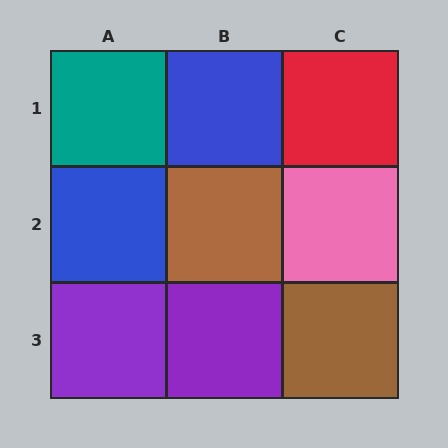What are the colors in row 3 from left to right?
Purple, purple, brown.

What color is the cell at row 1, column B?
Blue.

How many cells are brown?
2 cells are brown.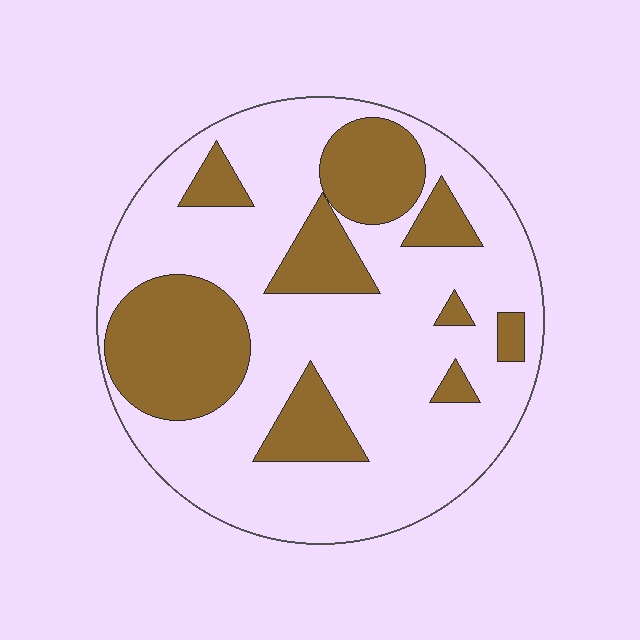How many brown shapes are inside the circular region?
9.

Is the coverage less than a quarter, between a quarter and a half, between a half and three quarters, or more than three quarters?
Between a quarter and a half.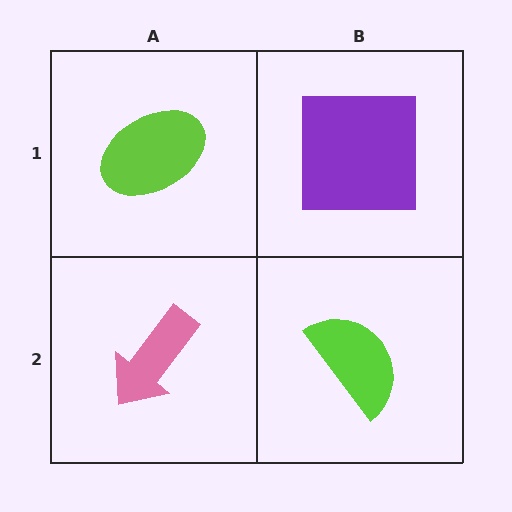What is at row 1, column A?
A lime ellipse.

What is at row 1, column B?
A purple square.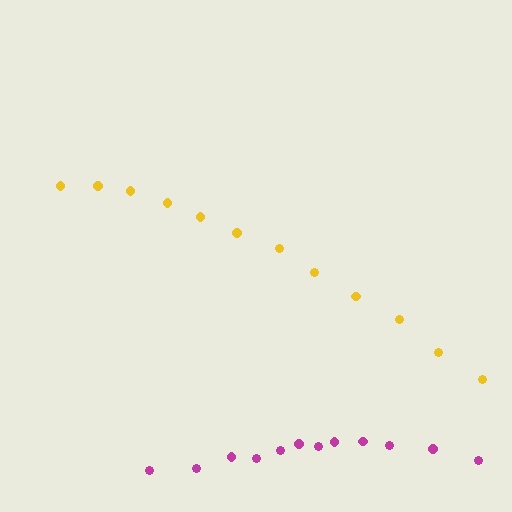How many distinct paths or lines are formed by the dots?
There are 2 distinct paths.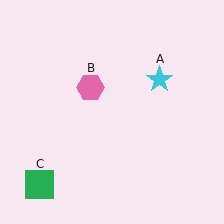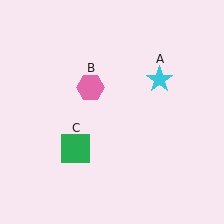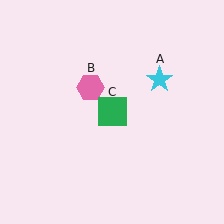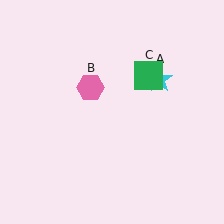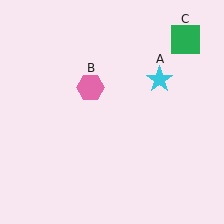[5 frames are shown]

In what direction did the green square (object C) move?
The green square (object C) moved up and to the right.